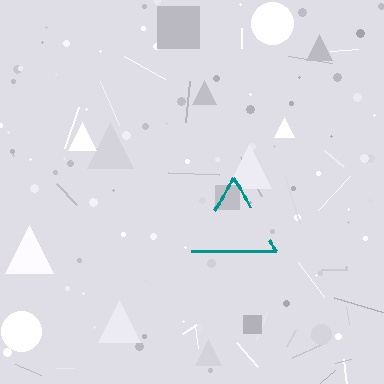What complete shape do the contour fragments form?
The contour fragments form a triangle.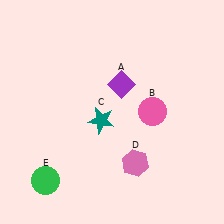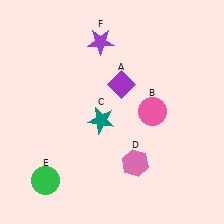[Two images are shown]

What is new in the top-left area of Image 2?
A purple star (F) was added in the top-left area of Image 2.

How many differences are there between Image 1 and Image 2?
There is 1 difference between the two images.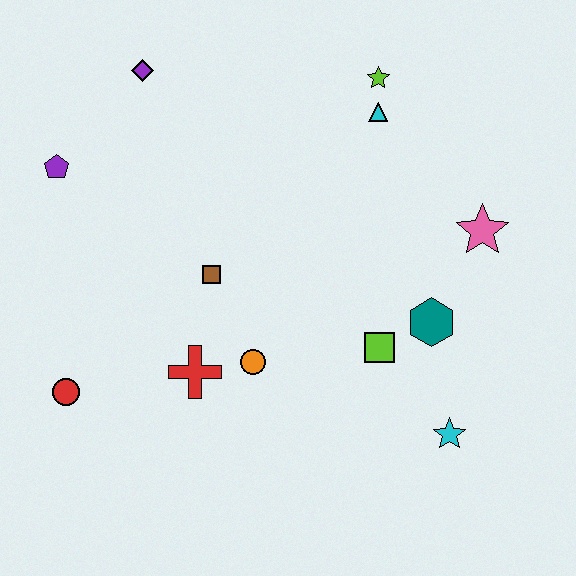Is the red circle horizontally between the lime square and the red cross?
No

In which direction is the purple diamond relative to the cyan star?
The purple diamond is above the cyan star.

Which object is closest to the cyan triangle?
The lime star is closest to the cyan triangle.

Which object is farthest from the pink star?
The red circle is farthest from the pink star.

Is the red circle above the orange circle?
No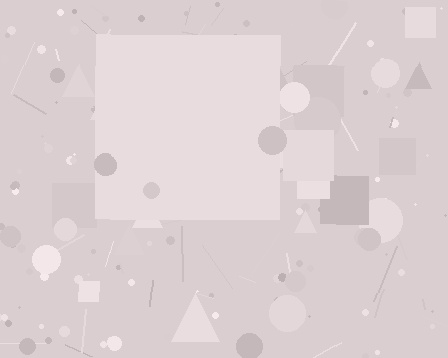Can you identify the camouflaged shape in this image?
The camouflaged shape is a square.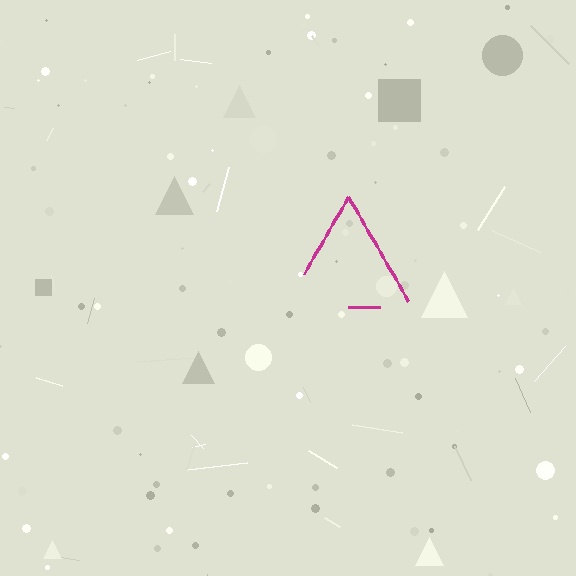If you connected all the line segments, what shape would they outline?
They would outline a triangle.